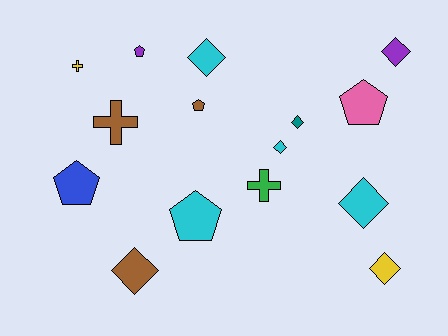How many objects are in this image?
There are 15 objects.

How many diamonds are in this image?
There are 7 diamonds.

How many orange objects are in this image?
There are no orange objects.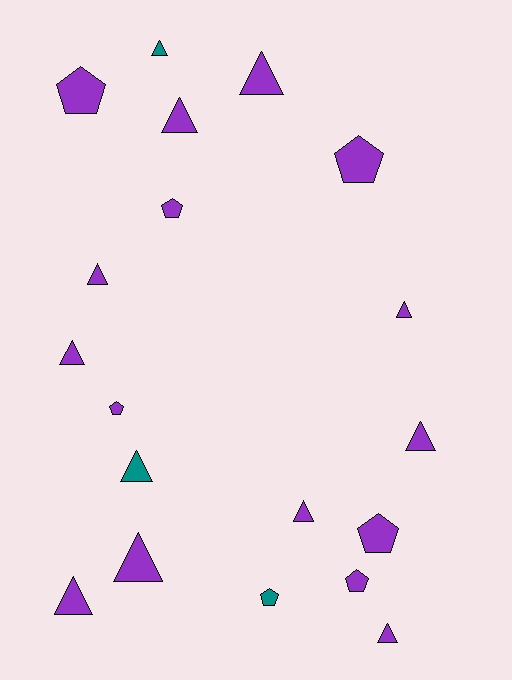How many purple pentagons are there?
There are 6 purple pentagons.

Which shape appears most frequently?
Triangle, with 12 objects.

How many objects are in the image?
There are 19 objects.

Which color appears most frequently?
Purple, with 16 objects.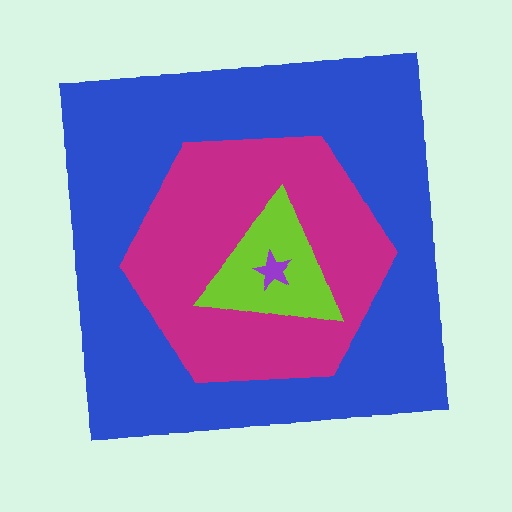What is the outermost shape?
The blue square.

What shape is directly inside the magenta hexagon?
The lime triangle.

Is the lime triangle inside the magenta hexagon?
Yes.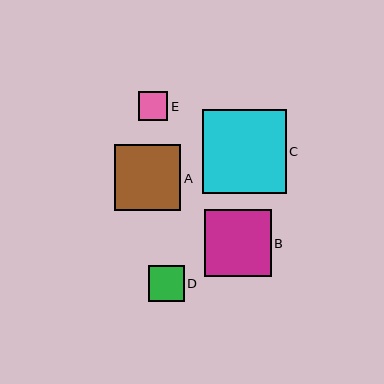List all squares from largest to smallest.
From largest to smallest: C, B, A, D, E.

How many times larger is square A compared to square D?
Square A is approximately 1.8 times the size of square D.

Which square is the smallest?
Square E is the smallest with a size of approximately 29 pixels.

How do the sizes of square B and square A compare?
Square B and square A are approximately the same size.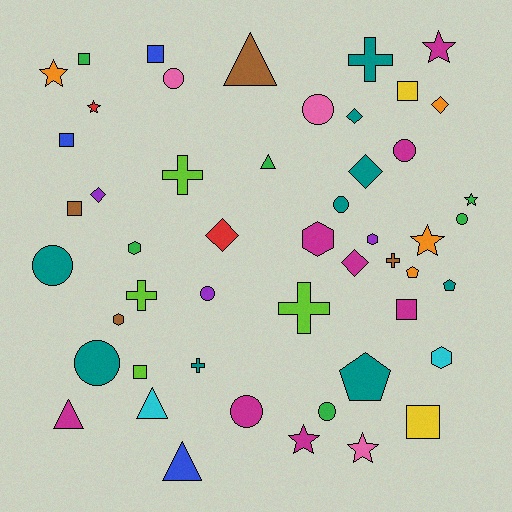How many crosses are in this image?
There are 6 crosses.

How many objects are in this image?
There are 50 objects.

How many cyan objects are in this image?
There are 2 cyan objects.